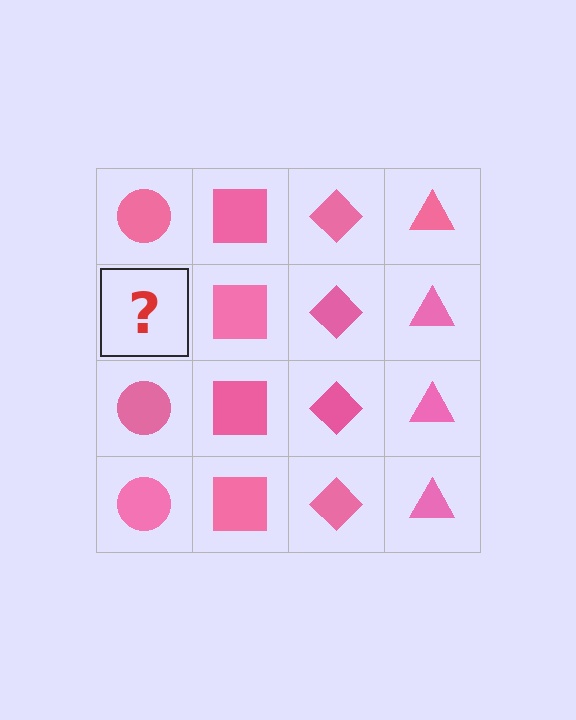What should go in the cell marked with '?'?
The missing cell should contain a pink circle.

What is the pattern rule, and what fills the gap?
The rule is that each column has a consistent shape. The gap should be filled with a pink circle.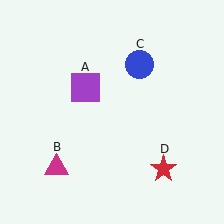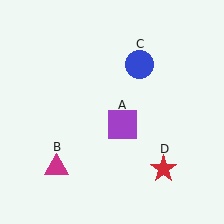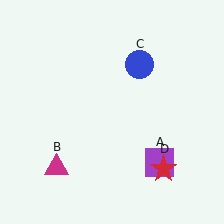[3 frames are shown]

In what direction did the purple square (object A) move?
The purple square (object A) moved down and to the right.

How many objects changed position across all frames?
1 object changed position: purple square (object A).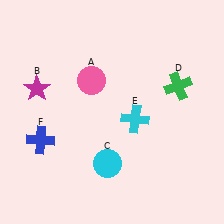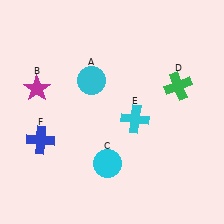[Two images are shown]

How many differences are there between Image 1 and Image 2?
There is 1 difference between the two images.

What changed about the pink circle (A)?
In Image 1, A is pink. In Image 2, it changed to cyan.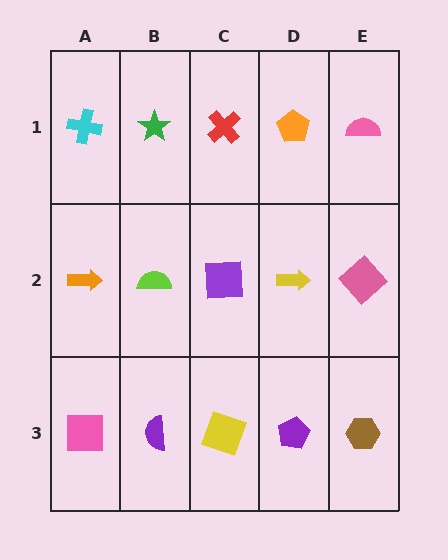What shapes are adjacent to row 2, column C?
A red cross (row 1, column C), a yellow square (row 3, column C), a lime semicircle (row 2, column B), a yellow arrow (row 2, column D).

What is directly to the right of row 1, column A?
A green star.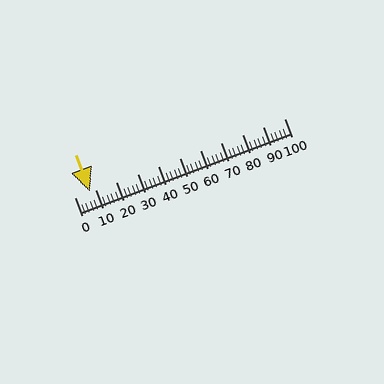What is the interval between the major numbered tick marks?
The major tick marks are spaced 10 units apart.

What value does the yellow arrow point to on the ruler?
The yellow arrow points to approximately 7.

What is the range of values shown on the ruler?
The ruler shows values from 0 to 100.